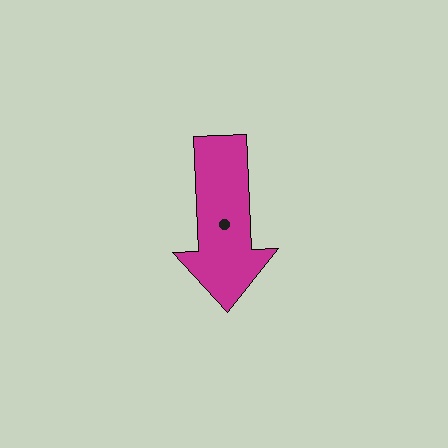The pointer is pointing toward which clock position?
Roughly 6 o'clock.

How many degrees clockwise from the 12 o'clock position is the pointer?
Approximately 177 degrees.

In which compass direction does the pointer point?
South.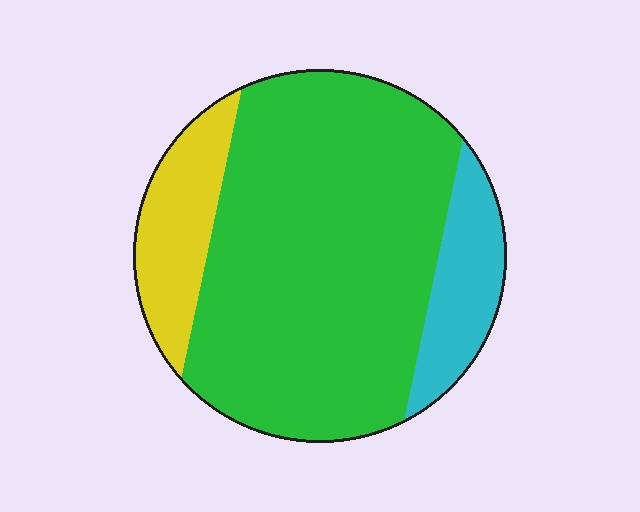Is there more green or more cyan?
Green.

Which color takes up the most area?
Green, at roughly 70%.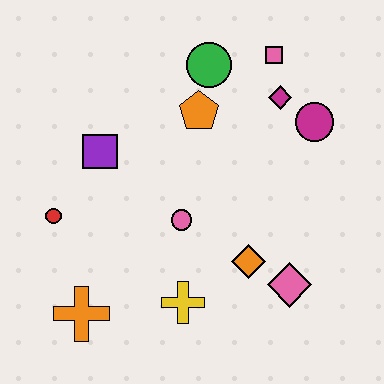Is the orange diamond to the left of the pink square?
Yes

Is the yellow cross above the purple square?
No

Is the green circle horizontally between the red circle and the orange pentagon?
No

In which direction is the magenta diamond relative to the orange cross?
The magenta diamond is above the orange cross.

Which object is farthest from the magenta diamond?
The orange cross is farthest from the magenta diamond.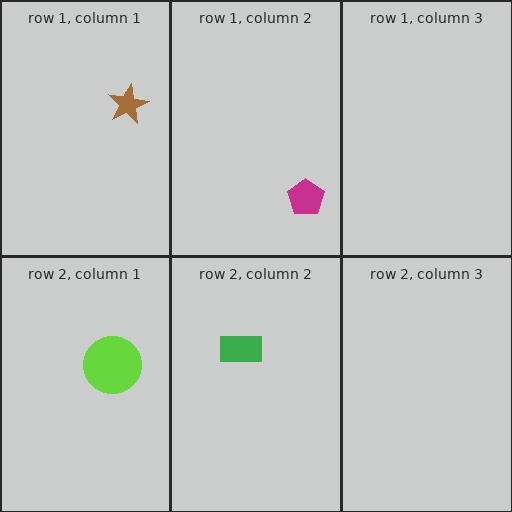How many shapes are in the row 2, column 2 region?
1.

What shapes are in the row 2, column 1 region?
The lime circle.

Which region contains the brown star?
The row 1, column 1 region.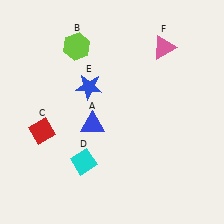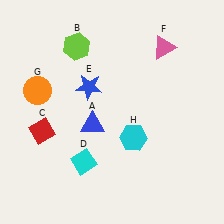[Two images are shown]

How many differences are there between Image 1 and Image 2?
There are 2 differences between the two images.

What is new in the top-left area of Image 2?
An orange circle (G) was added in the top-left area of Image 2.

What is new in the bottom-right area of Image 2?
A cyan hexagon (H) was added in the bottom-right area of Image 2.